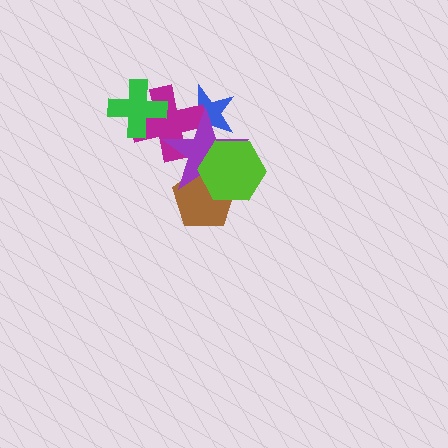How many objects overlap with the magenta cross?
3 objects overlap with the magenta cross.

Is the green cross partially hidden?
No, no other shape covers it.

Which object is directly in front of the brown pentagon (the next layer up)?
The purple star is directly in front of the brown pentagon.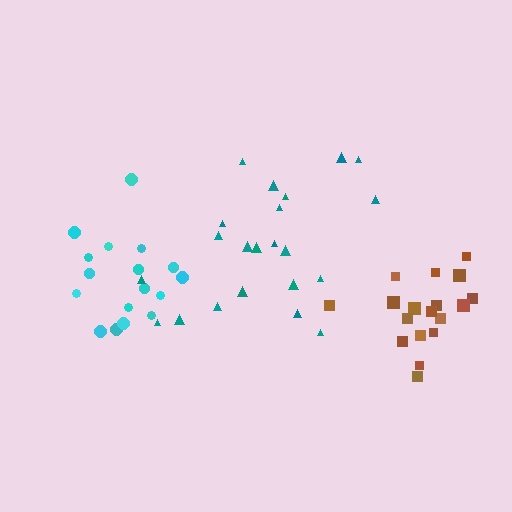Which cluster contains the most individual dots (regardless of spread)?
Teal (22).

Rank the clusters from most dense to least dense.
cyan, brown, teal.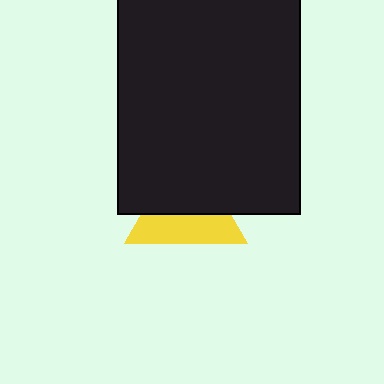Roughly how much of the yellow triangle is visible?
About half of it is visible (roughly 46%).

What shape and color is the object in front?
The object in front is a black rectangle.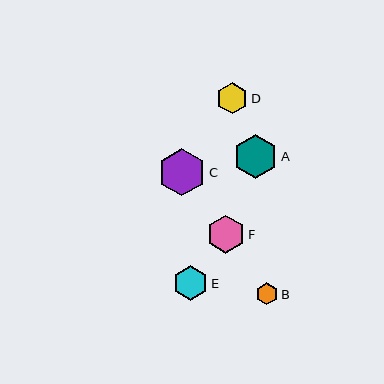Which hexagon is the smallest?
Hexagon B is the smallest with a size of approximately 22 pixels.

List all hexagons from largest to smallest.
From largest to smallest: C, A, F, E, D, B.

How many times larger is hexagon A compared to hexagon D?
Hexagon A is approximately 1.4 times the size of hexagon D.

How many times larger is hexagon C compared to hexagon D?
Hexagon C is approximately 1.5 times the size of hexagon D.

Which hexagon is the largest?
Hexagon C is the largest with a size of approximately 48 pixels.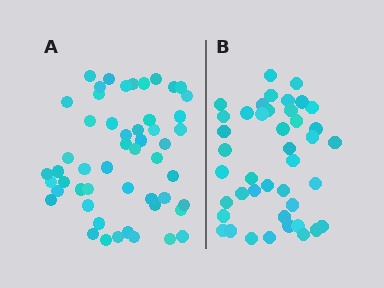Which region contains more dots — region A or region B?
Region A (the left region) has more dots.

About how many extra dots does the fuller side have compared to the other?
Region A has roughly 10 or so more dots than region B.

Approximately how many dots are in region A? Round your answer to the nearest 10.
About 50 dots. (The exact count is 52, which rounds to 50.)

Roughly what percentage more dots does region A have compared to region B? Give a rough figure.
About 25% more.